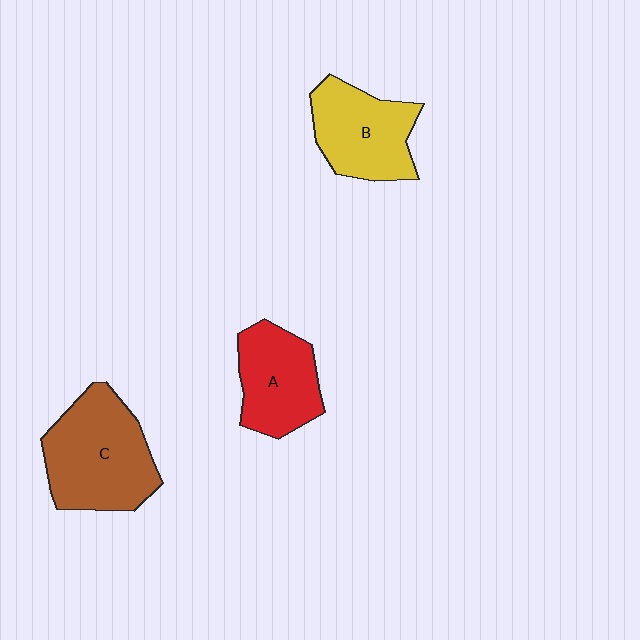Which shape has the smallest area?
Shape A (red).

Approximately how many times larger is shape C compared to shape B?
Approximately 1.3 times.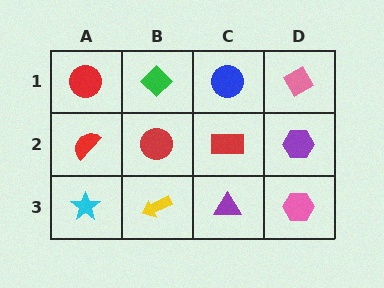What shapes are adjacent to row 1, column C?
A red rectangle (row 2, column C), a green diamond (row 1, column B), a pink diamond (row 1, column D).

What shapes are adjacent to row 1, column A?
A red semicircle (row 2, column A), a green diamond (row 1, column B).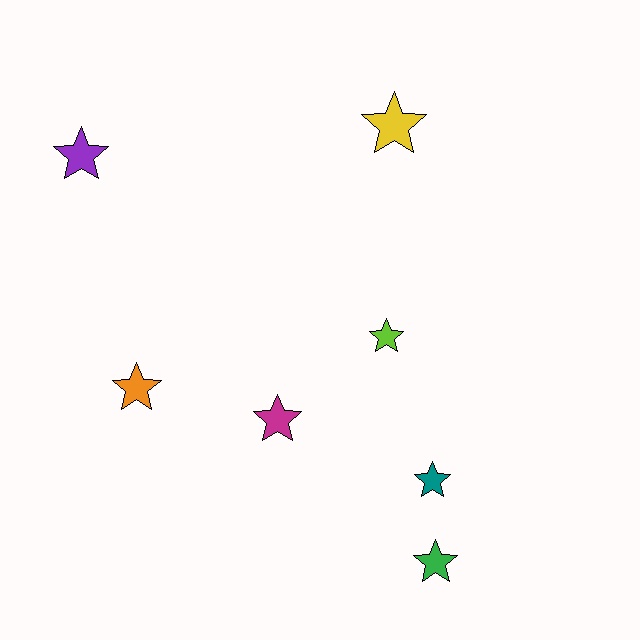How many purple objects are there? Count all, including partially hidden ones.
There is 1 purple object.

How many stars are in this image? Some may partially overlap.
There are 7 stars.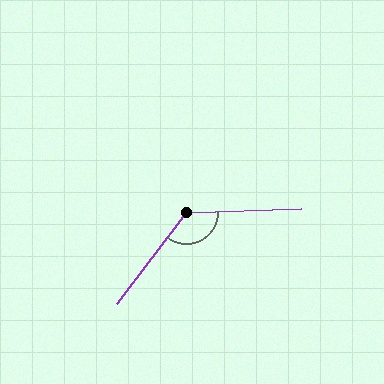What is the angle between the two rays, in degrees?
Approximately 129 degrees.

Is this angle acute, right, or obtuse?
It is obtuse.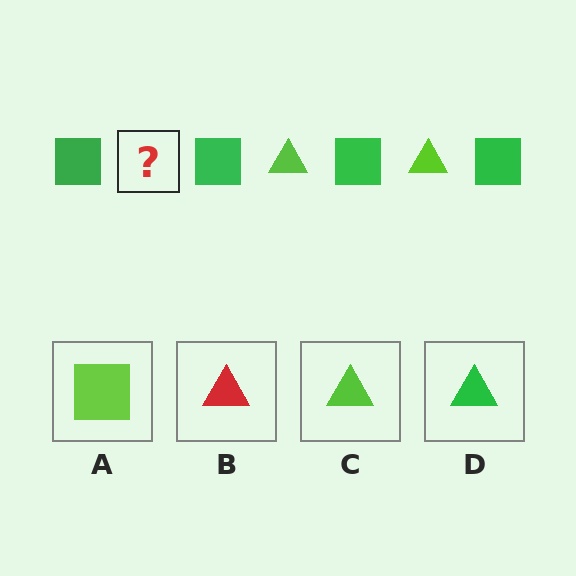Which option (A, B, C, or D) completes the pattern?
C.